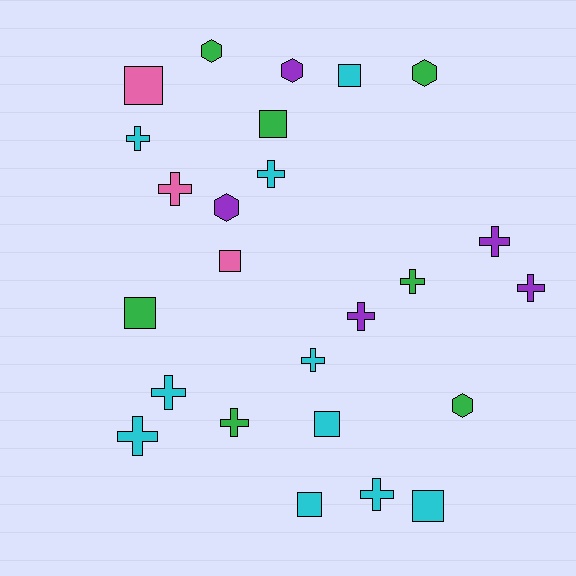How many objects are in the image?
There are 25 objects.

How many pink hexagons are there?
There are no pink hexagons.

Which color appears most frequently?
Cyan, with 10 objects.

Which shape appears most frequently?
Cross, with 12 objects.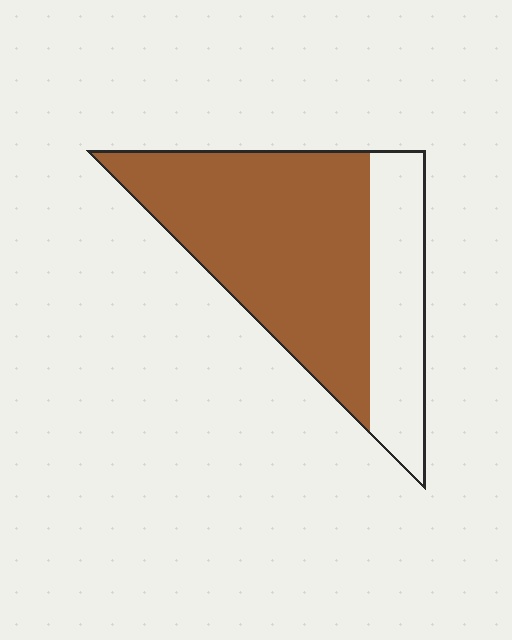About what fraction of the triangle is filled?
About two thirds (2/3).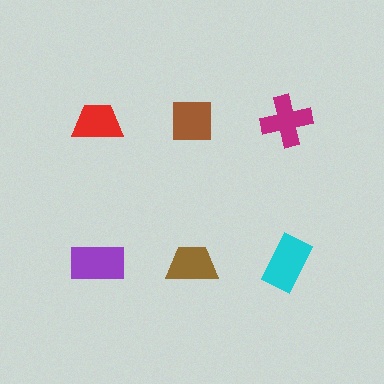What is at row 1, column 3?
A magenta cross.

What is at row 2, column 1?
A purple rectangle.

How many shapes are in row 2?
3 shapes.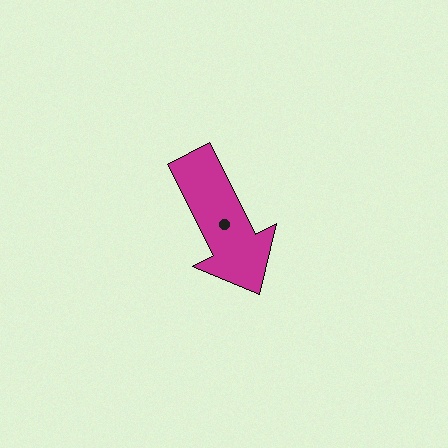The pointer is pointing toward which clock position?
Roughly 5 o'clock.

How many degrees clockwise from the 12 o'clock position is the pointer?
Approximately 153 degrees.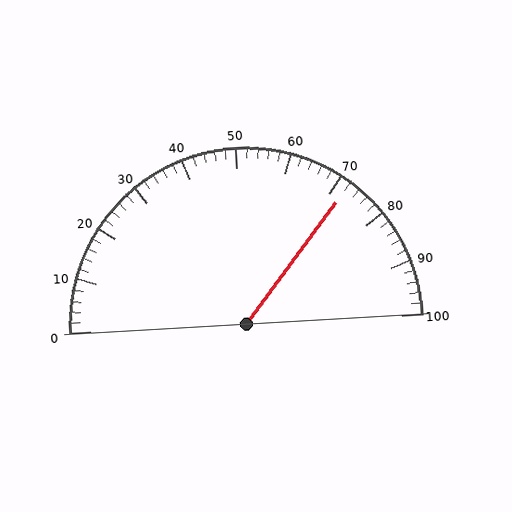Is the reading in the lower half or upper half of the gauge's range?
The reading is in the upper half of the range (0 to 100).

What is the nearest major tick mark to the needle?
The nearest major tick mark is 70.